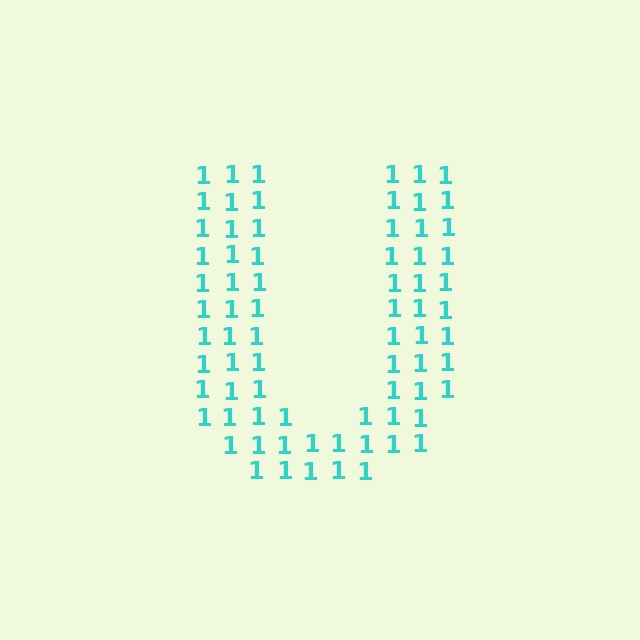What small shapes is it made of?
It is made of small digit 1's.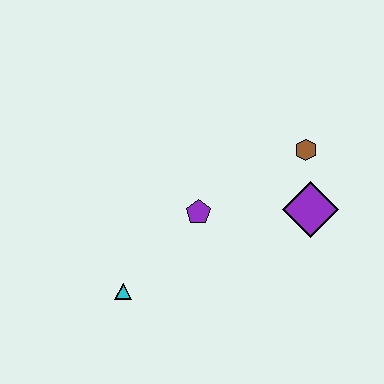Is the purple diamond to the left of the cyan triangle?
No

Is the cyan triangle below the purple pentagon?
Yes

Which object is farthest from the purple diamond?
The cyan triangle is farthest from the purple diamond.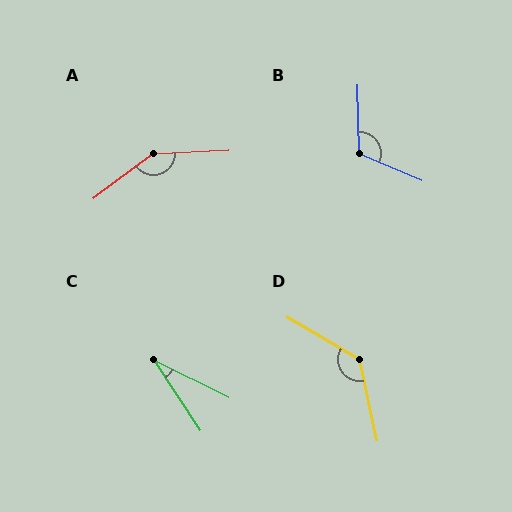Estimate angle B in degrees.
Approximately 115 degrees.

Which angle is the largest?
A, at approximately 146 degrees.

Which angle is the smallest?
C, at approximately 30 degrees.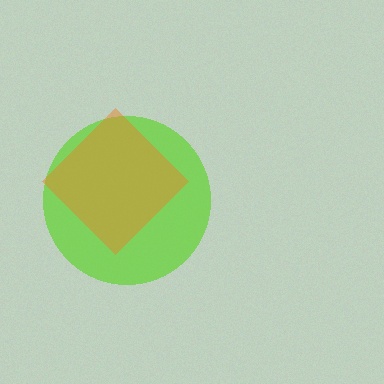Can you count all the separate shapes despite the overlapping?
Yes, there are 2 separate shapes.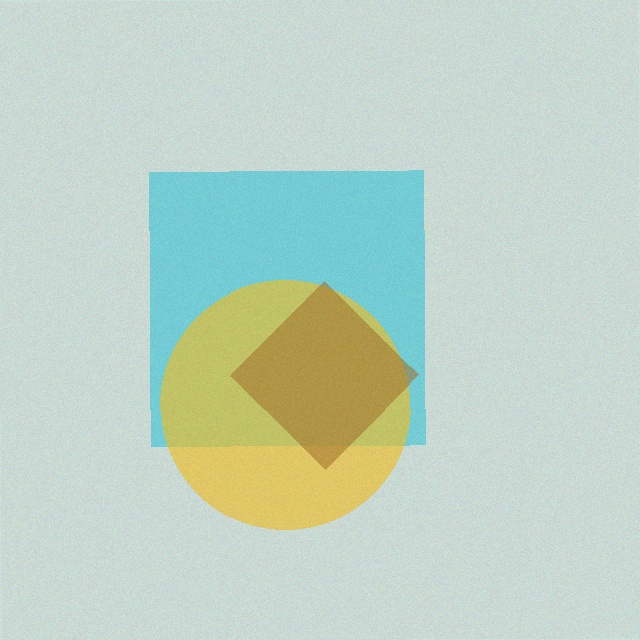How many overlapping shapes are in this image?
There are 3 overlapping shapes in the image.